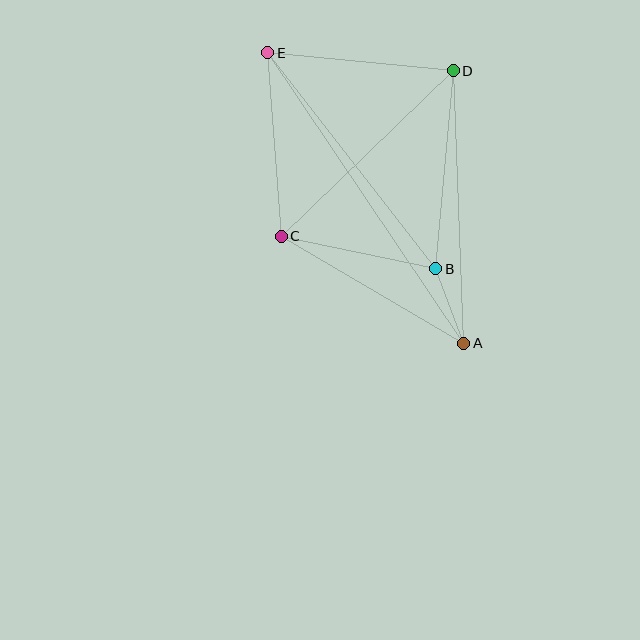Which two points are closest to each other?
Points A and B are closest to each other.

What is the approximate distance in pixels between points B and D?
The distance between B and D is approximately 198 pixels.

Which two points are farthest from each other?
Points A and E are farthest from each other.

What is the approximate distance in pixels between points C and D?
The distance between C and D is approximately 239 pixels.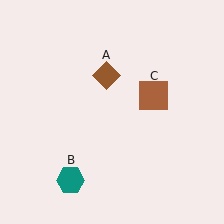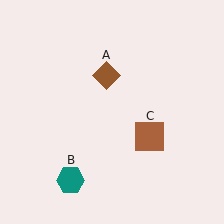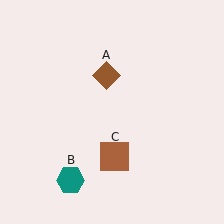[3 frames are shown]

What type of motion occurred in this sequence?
The brown square (object C) rotated clockwise around the center of the scene.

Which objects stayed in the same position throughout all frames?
Brown diamond (object A) and teal hexagon (object B) remained stationary.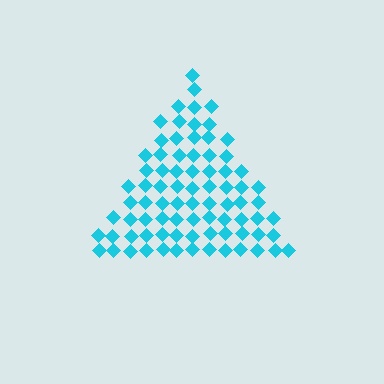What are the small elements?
The small elements are diamonds.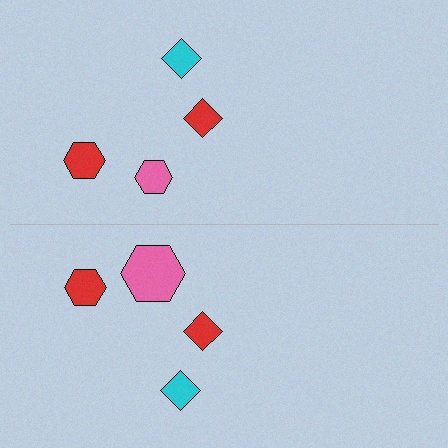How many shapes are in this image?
There are 8 shapes in this image.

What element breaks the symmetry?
The pink hexagon on the bottom side has a different size than its mirror counterpart.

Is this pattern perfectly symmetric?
No, the pattern is not perfectly symmetric. The pink hexagon on the bottom side has a different size than its mirror counterpart.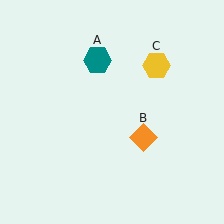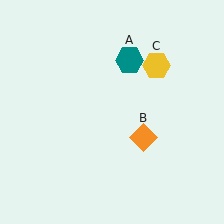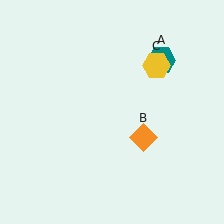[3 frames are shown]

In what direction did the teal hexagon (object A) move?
The teal hexagon (object A) moved right.